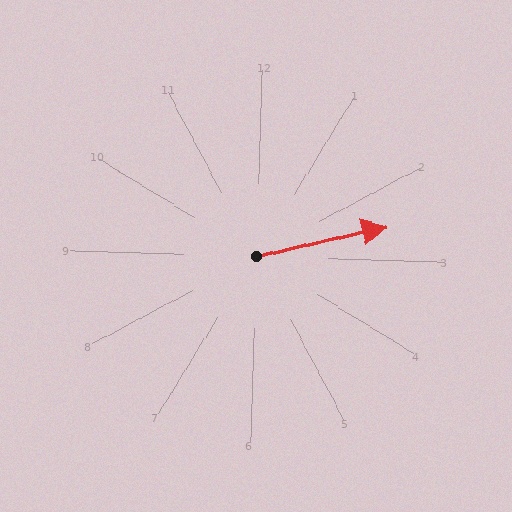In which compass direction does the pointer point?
East.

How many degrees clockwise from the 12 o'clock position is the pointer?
Approximately 75 degrees.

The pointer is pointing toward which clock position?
Roughly 3 o'clock.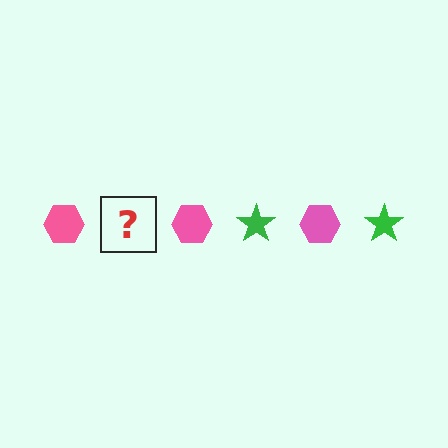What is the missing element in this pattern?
The missing element is a green star.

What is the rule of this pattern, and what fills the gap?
The rule is that the pattern alternates between pink hexagon and green star. The gap should be filled with a green star.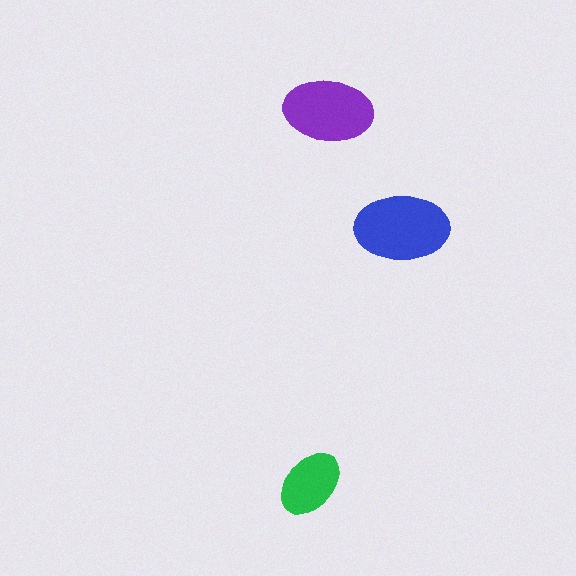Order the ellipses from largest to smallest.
the blue one, the purple one, the green one.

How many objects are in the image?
There are 3 objects in the image.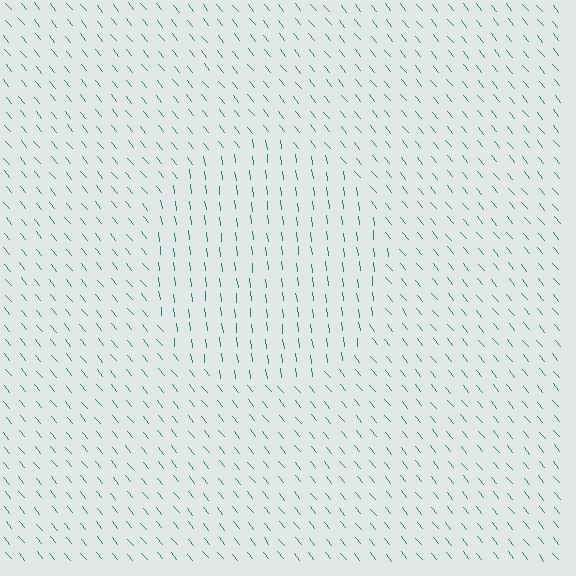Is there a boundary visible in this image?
Yes, there is a texture boundary formed by a change in line orientation.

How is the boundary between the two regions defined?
The boundary is defined purely by a change in line orientation (approximately 33 degrees difference). All lines are the same color and thickness.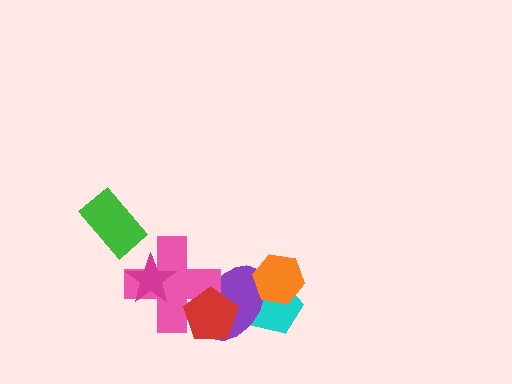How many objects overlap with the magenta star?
1 object overlaps with the magenta star.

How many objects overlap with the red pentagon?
2 objects overlap with the red pentagon.